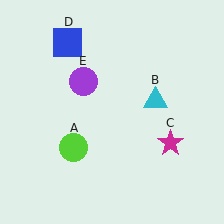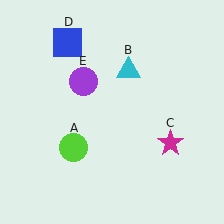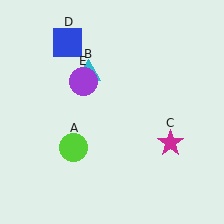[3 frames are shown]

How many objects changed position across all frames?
1 object changed position: cyan triangle (object B).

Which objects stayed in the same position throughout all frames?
Lime circle (object A) and magenta star (object C) and blue square (object D) and purple circle (object E) remained stationary.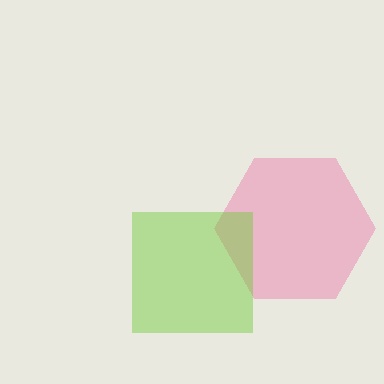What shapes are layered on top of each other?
The layered shapes are: a pink hexagon, a lime square.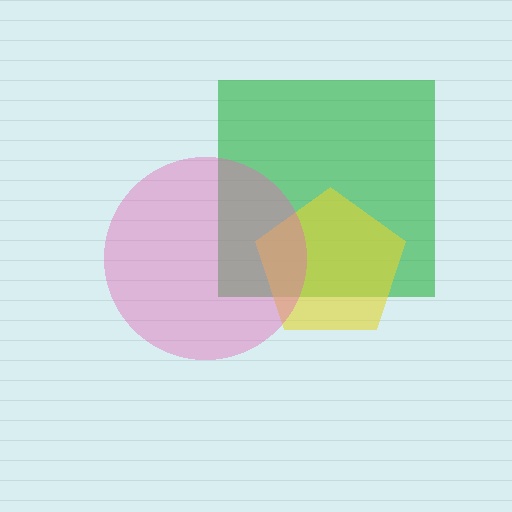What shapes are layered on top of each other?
The layered shapes are: a green square, a yellow pentagon, a pink circle.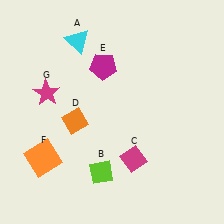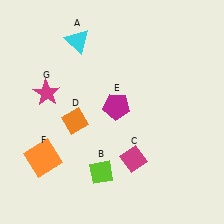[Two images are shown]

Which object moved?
The magenta pentagon (E) moved down.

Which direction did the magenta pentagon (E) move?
The magenta pentagon (E) moved down.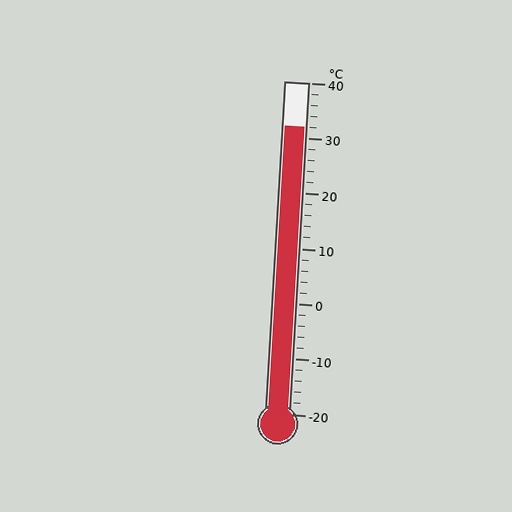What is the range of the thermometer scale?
The thermometer scale ranges from -20°C to 40°C.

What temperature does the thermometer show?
The thermometer shows approximately 32°C.